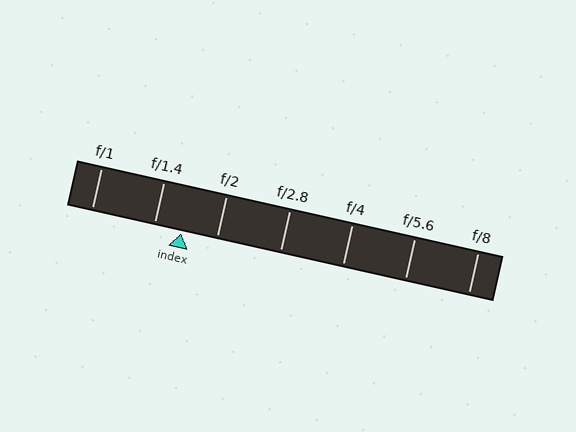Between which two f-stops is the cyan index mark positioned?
The index mark is between f/1.4 and f/2.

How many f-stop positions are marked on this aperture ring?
There are 7 f-stop positions marked.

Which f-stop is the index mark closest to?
The index mark is closest to f/1.4.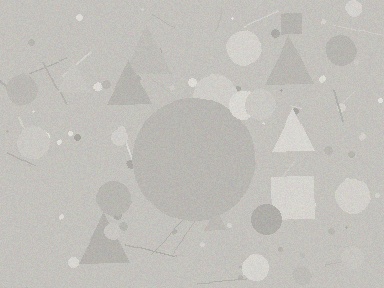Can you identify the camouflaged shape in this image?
The camouflaged shape is a circle.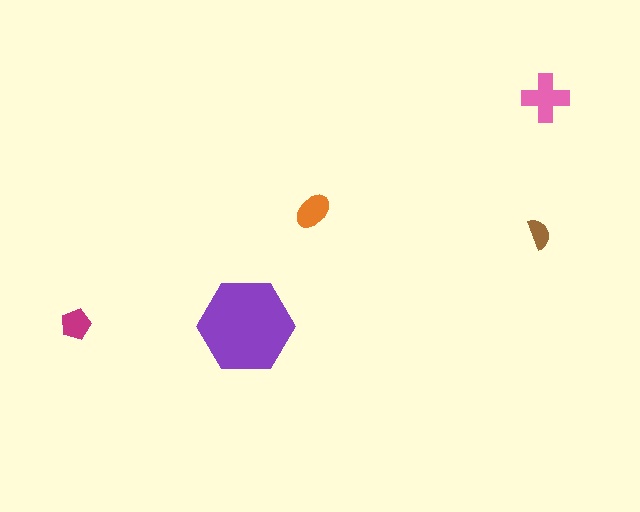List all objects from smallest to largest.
The brown semicircle, the magenta pentagon, the orange ellipse, the pink cross, the purple hexagon.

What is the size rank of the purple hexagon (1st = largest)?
1st.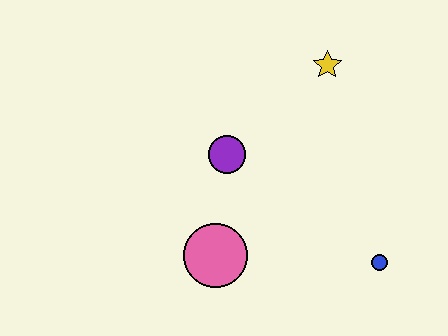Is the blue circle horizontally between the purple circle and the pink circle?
No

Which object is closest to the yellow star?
The purple circle is closest to the yellow star.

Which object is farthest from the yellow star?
The pink circle is farthest from the yellow star.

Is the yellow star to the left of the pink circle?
No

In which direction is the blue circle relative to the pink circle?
The blue circle is to the right of the pink circle.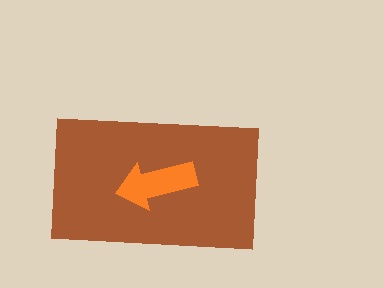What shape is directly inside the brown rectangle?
The orange arrow.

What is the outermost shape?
The brown rectangle.